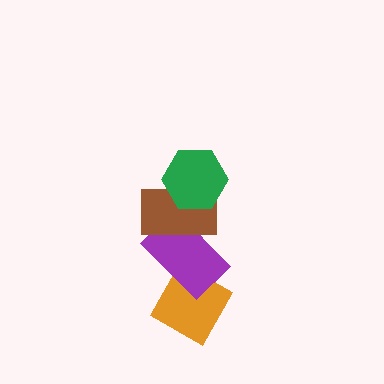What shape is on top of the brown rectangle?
The green hexagon is on top of the brown rectangle.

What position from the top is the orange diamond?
The orange diamond is 4th from the top.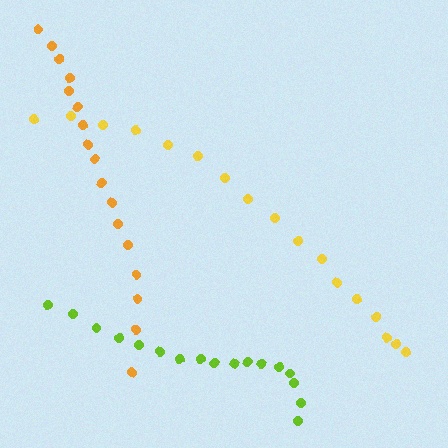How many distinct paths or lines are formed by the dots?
There are 3 distinct paths.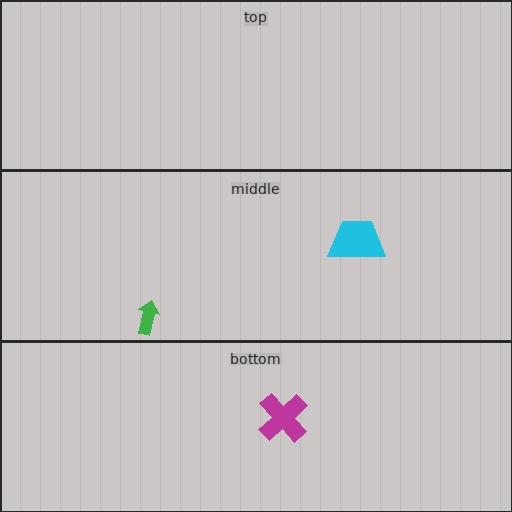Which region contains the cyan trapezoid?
The middle region.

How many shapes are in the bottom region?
1.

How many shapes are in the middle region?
2.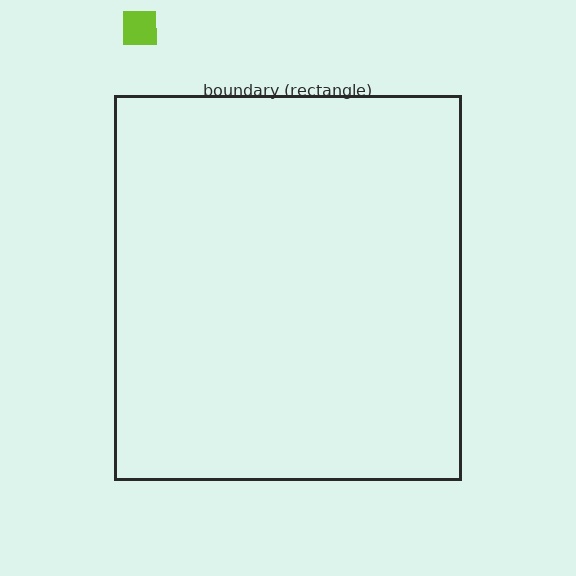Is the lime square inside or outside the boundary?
Outside.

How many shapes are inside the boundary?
0 inside, 1 outside.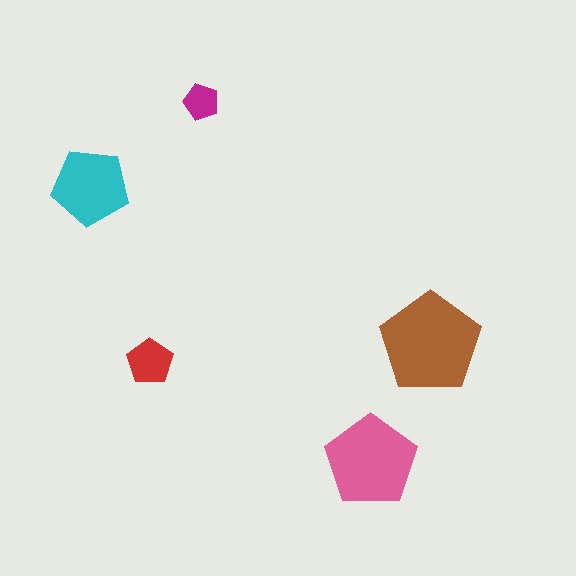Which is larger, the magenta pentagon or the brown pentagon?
The brown one.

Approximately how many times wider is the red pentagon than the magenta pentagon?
About 1.5 times wider.